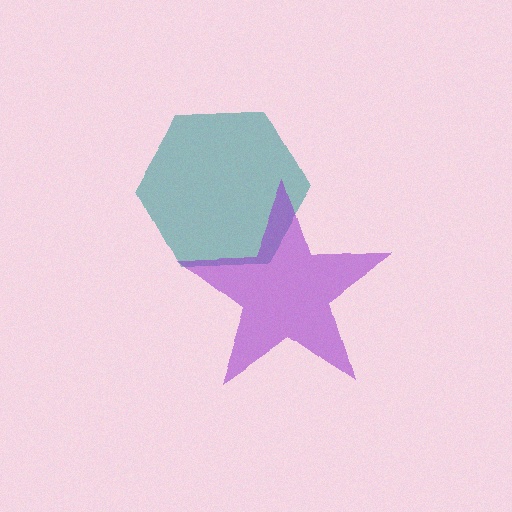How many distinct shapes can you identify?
There are 2 distinct shapes: a teal hexagon, a purple star.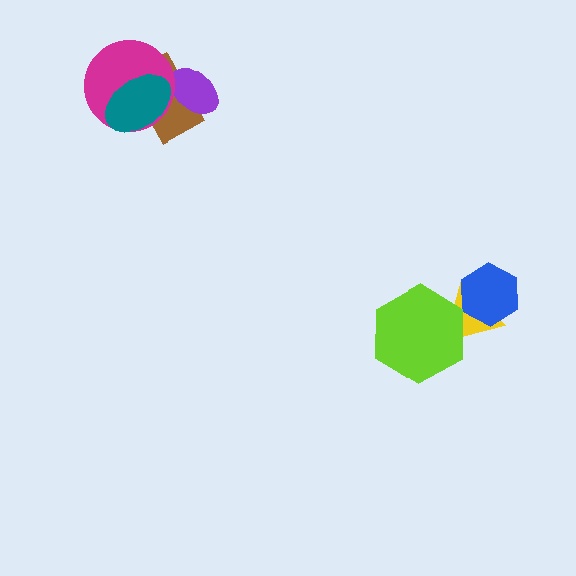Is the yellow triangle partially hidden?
Yes, it is partially covered by another shape.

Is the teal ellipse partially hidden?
No, no other shape covers it.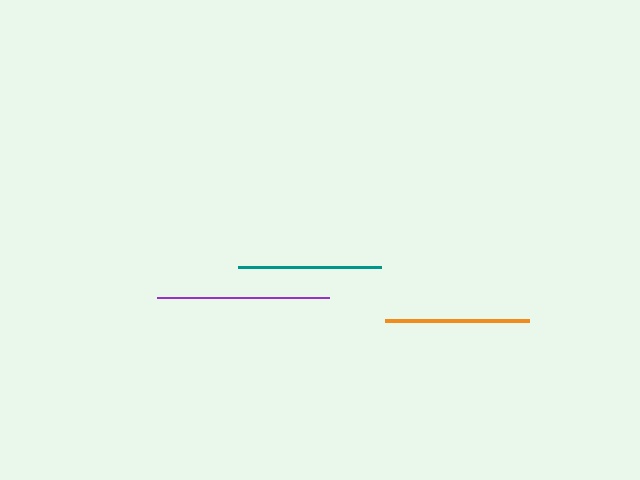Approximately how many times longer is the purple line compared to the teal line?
The purple line is approximately 1.2 times the length of the teal line.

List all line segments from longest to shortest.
From longest to shortest: purple, orange, teal.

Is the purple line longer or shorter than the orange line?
The purple line is longer than the orange line.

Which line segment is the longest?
The purple line is the longest at approximately 172 pixels.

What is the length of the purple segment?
The purple segment is approximately 172 pixels long.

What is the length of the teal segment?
The teal segment is approximately 143 pixels long.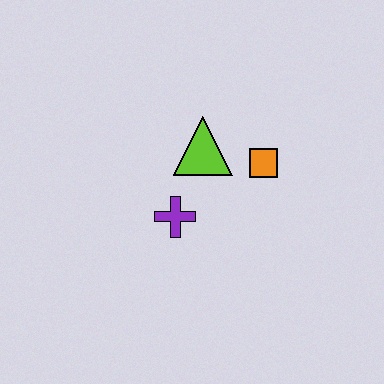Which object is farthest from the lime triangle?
The purple cross is farthest from the lime triangle.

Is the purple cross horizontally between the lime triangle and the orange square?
No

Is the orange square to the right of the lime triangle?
Yes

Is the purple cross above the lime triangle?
No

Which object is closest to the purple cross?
The lime triangle is closest to the purple cross.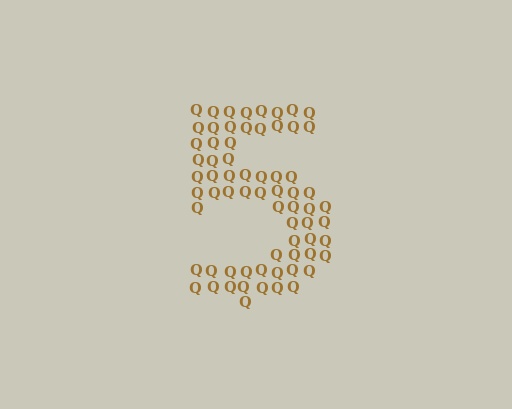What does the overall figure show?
The overall figure shows the digit 5.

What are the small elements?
The small elements are letter Q's.